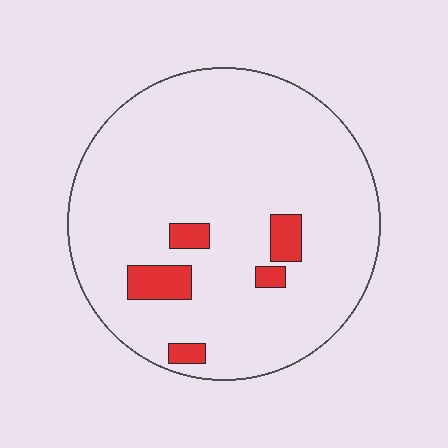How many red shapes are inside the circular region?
5.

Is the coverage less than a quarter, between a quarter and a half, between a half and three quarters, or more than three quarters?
Less than a quarter.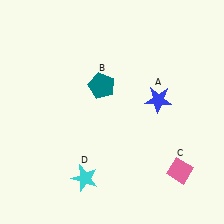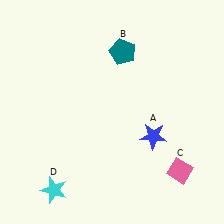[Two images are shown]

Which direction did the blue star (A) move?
The blue star (A) moved down.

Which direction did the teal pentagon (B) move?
The teal pentagon (B) moved up.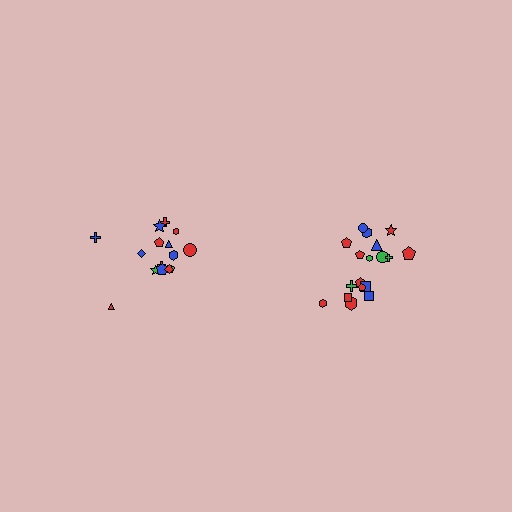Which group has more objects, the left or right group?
The right group.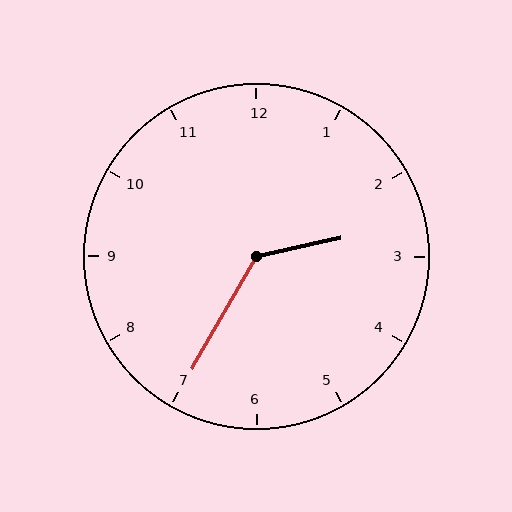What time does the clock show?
2:35.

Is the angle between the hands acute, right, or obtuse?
It is obtuse.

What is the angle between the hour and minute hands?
Approximately 132 degrees.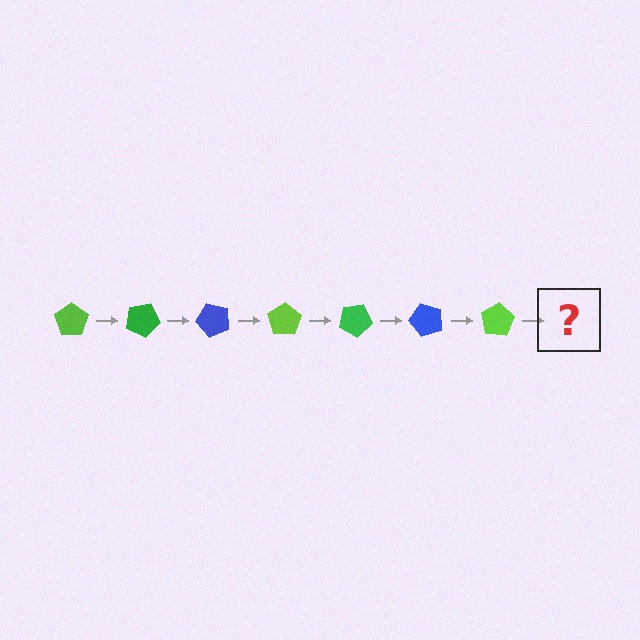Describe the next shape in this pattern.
It should be a green pentagon, rotated 175 degrees from the start.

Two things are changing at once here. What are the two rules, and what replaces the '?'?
The two rules are that it rotates 25 degrees each step and the color cycles through lime, green, and blue. The '?' should be a green pentagon, rotated 175 degrees from the start.